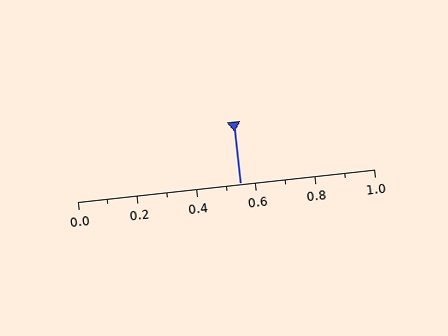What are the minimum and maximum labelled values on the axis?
The axis runs from 0.0 to 1.0.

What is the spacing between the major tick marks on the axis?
The major ticks are spaced 0.2 apart.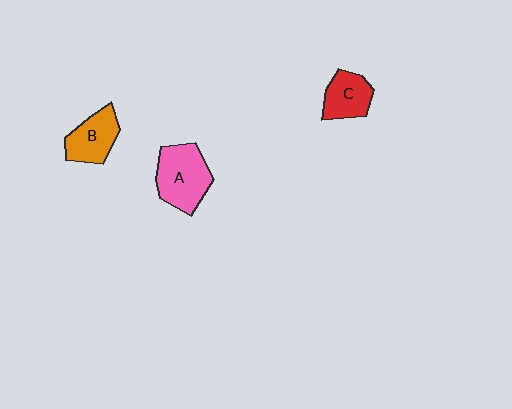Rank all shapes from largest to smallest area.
From largest to smallest: A (pink), B (orange), C (red).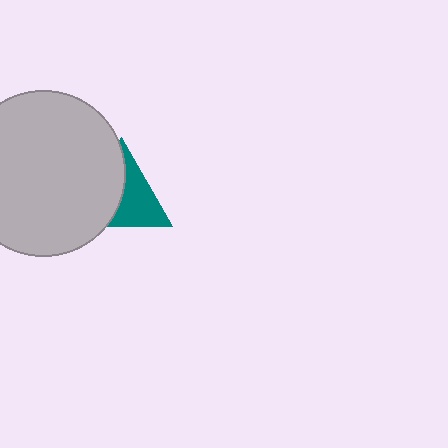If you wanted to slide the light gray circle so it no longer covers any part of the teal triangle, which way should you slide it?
Slide it left — that is the most direct way to separate the two shapes.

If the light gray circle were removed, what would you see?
You would see the complete teal triangle.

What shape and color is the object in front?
The object in front is a light gray circle.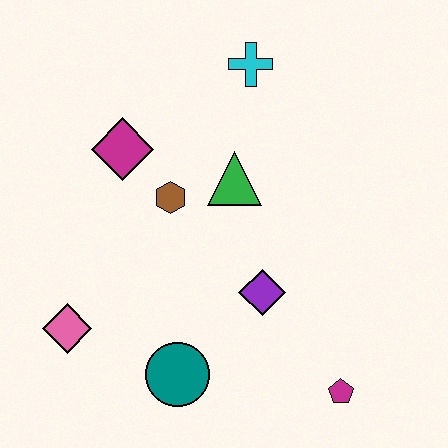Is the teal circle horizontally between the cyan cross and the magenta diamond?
Yes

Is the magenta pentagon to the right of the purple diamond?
Yes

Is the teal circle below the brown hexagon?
Yes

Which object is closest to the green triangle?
The brown hexagon is closest to the green triangle.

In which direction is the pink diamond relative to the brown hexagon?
The pink diamond is below the brown hexagon.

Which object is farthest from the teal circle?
The cyan cross is farthest from the teal circle.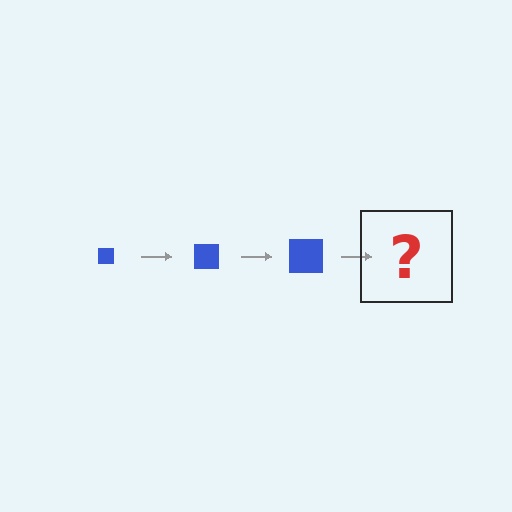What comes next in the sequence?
The next element should be a blue square, larger than the previous one.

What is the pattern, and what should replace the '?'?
The pattern is that the square gets progressively larger each step. The '?' should be a blue square, larger than the previous one.